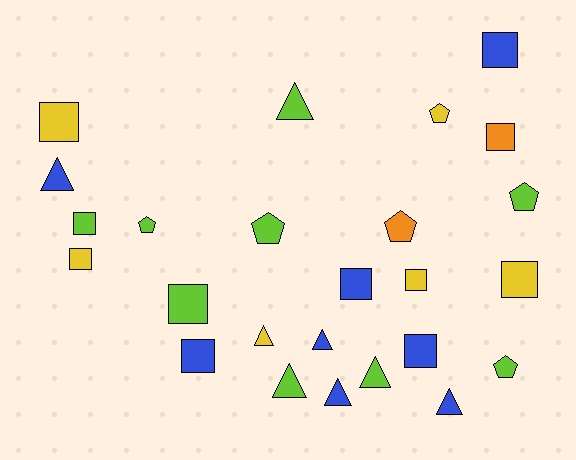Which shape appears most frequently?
Square, with 11 objects.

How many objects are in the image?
There are 25 objects.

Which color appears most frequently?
Lime, with 9 objects.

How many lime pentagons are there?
There are 4 lime pentagons.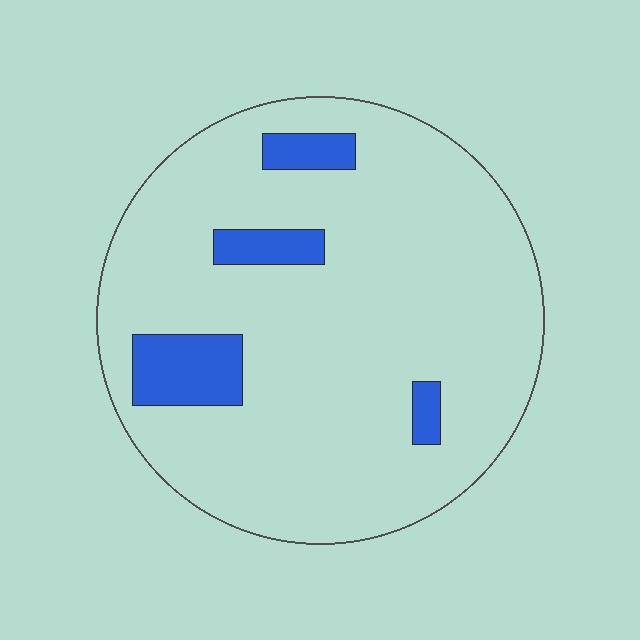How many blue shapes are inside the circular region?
4.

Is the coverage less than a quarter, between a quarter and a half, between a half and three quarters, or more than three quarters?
Less than a quarter.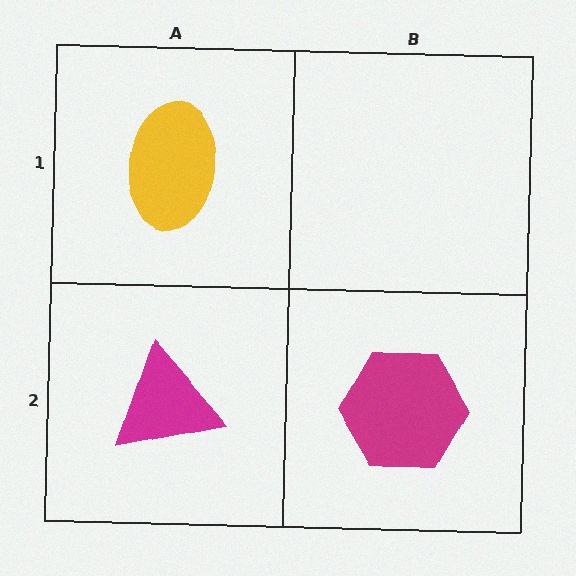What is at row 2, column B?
A magenta hexagon.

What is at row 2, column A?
A magenta triangle.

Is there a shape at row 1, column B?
No, that cell is empty.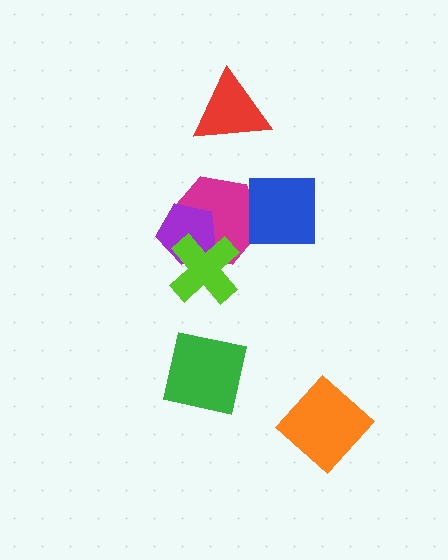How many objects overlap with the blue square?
1 object overlaps with the blue square.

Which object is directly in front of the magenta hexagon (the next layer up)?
The purple pentagon is directly in front of the magenta hexagon.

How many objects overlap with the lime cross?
2 objects overlap with the lime cross.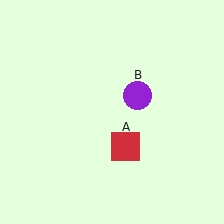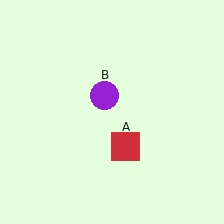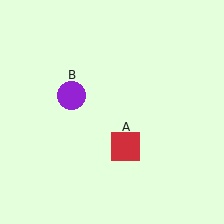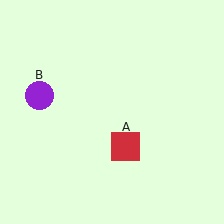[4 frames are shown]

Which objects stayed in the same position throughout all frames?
Red square (object A) remained stationary.